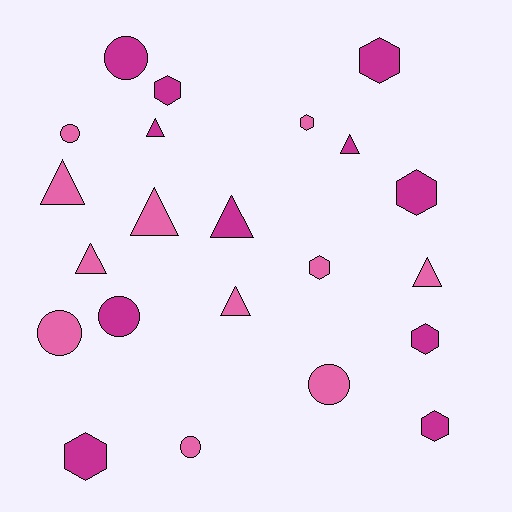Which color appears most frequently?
Magenta, with 11 objects.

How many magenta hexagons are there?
There are 6 magenta hexagons.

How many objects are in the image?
There are 22 objects.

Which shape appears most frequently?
Triangle, with 8 objects.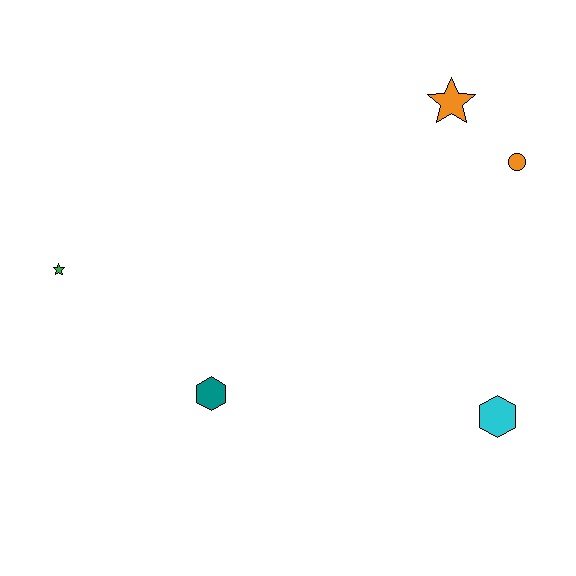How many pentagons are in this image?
There are no pentagons.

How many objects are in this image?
There are 5 objects.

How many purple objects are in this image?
There are no purple objects.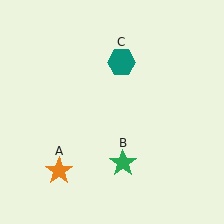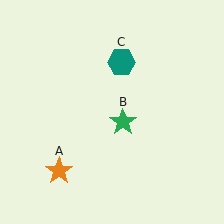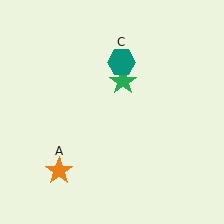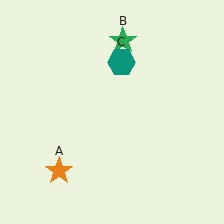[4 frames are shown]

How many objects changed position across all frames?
1 object changed position: green star (object B).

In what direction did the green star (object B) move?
The green star (object B) moved up.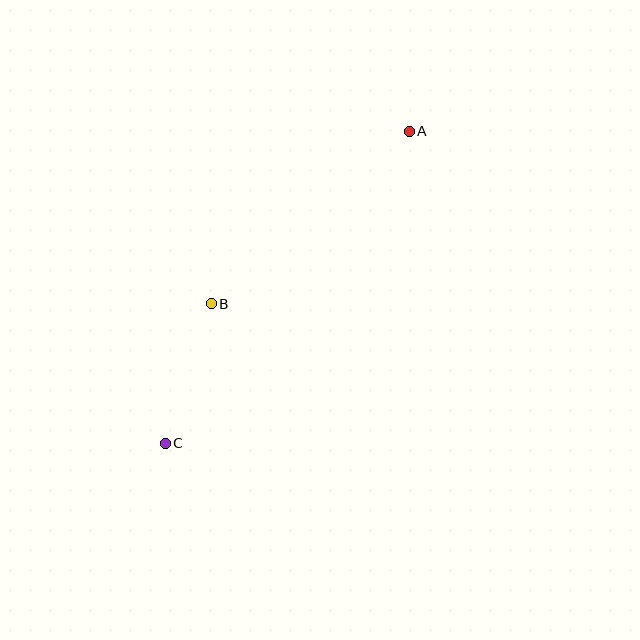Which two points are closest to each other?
Points B and C are closest to each other.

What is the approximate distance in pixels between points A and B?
The distance between A and B is approximately 263 pixels.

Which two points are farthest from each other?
Points A and C are farthest from each other.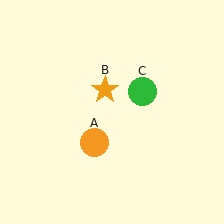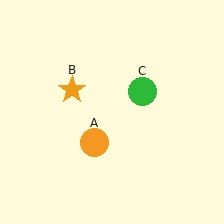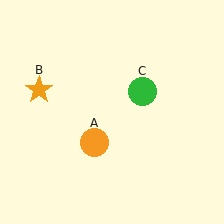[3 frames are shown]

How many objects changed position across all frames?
1 object changed position: orange star (object B).